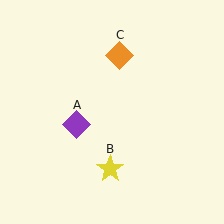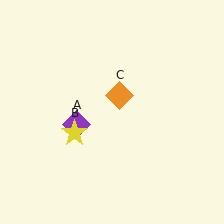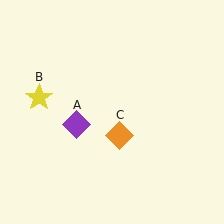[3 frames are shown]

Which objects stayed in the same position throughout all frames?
Purple diamond (object A) remained stationary.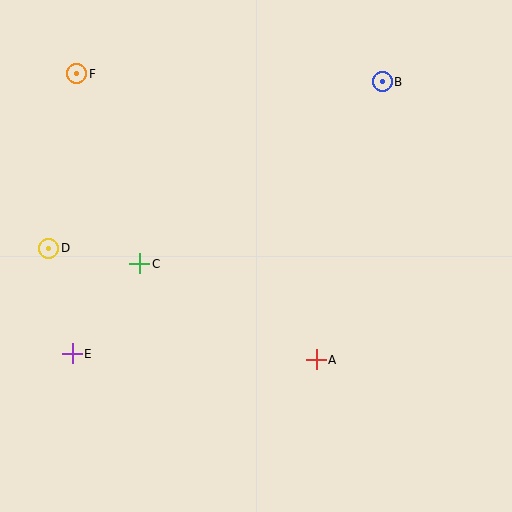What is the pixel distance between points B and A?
The distance between B and A is 286 pixels.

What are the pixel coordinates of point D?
Point D is at (49, 248).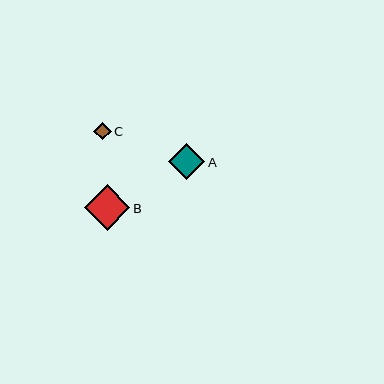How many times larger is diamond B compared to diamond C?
Diamond B is approximately 2.6 times the size of diamond C.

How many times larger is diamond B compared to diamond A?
Diamond B is approximately 1.2 times the size of diamond A.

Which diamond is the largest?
Diamond B is the largest with a size of approximately 45 pixels.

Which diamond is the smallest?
Diamond C is the smallest with a size of approximately 17 pixels.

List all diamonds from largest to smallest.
From largest to smallest: B, A, C.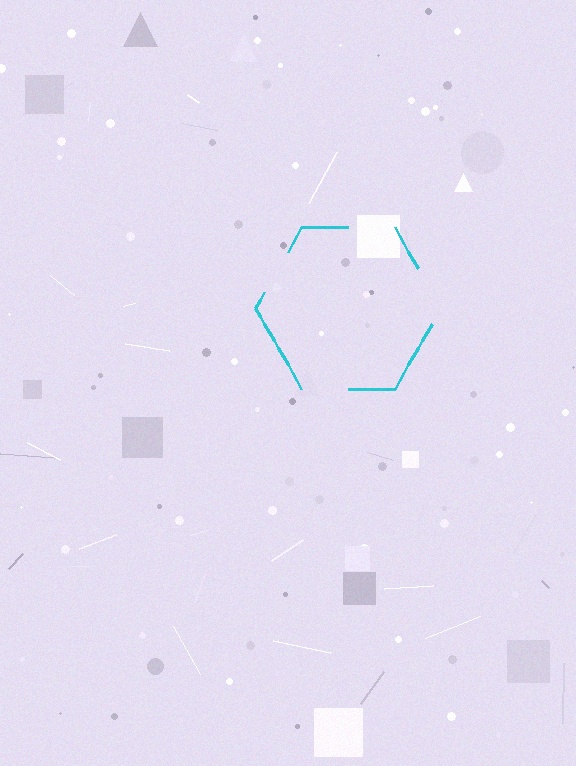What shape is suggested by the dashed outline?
The dashed outline suggests a hexagon.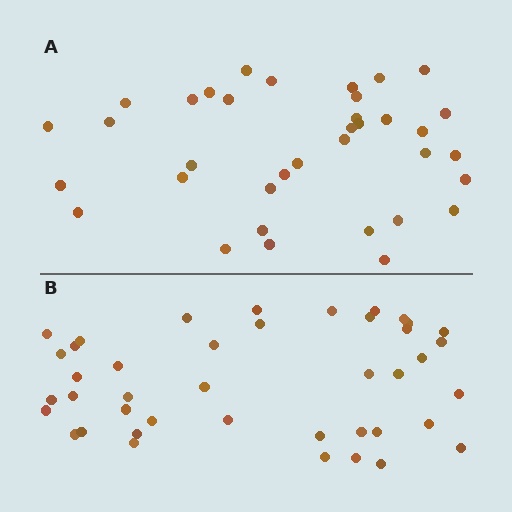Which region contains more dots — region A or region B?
Region B (the bottom region) has more dots.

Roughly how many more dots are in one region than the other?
Region B has about 6 more dots than region A.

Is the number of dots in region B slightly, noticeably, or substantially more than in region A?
Region B has only slightly more — the two regions are fairly close. The ratio is roughly 1.2 to 1.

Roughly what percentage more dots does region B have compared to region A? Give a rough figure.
About 15% more.